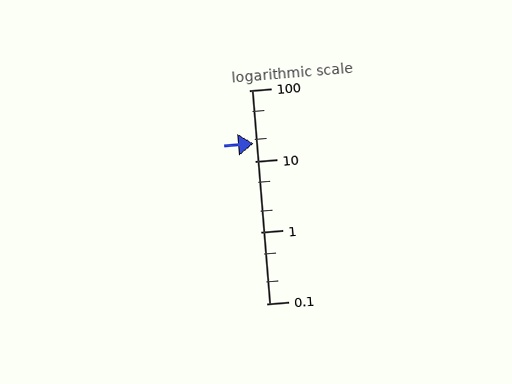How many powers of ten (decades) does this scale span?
The scale spans 3 decades, from 0.1 to 100.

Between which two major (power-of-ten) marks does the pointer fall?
The pointer is between 10 and 100.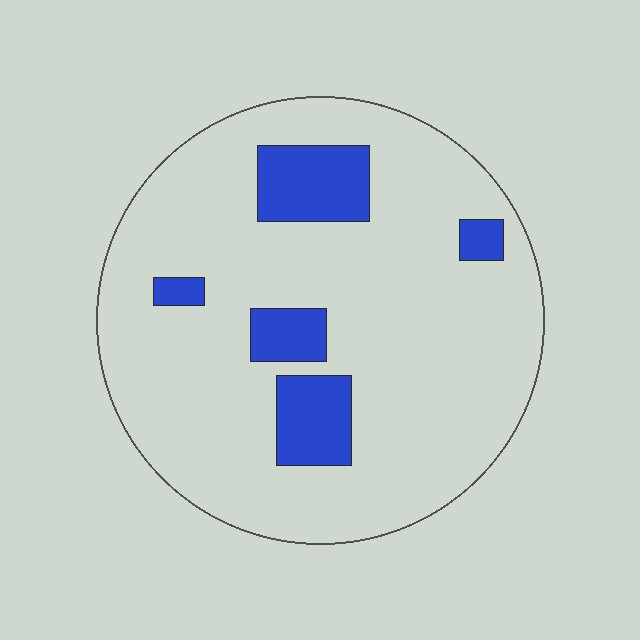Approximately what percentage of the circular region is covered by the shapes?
Approximately 15%.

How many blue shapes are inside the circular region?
5.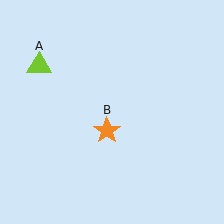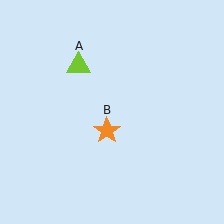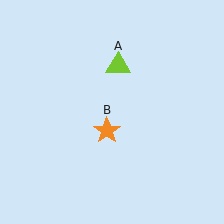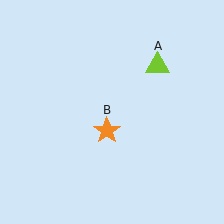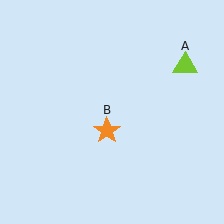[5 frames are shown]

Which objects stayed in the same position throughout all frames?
Orange star (object B) remained stationary.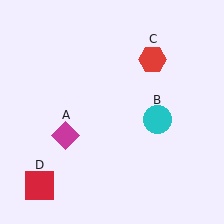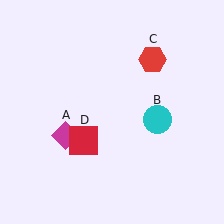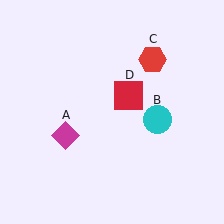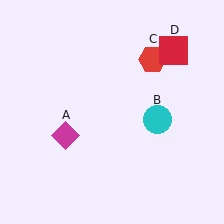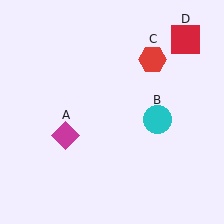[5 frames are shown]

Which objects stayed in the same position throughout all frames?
Magenta diamond (object A) and cyan circle (object B) and red hexagon (object C) remained stationary.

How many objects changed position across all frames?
1 object changed position: red square (object D).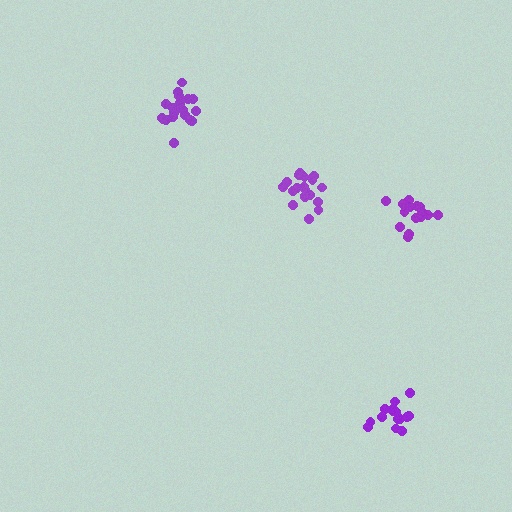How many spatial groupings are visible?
There are 4 spatial groupings.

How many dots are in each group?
Group 1: 19 dots, Group 2: 19 dots, Group 3: 16 dots, Group 4: 19 dots (73 total).